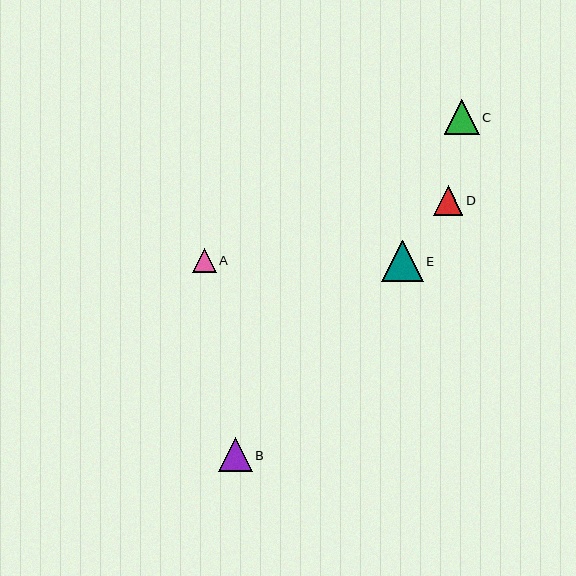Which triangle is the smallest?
Triangle A is the smallest with a size of approximately 24 pixels.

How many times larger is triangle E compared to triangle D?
Triangle E is approximately 1.4 times the size of triangle D.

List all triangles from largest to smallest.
From largest to smallest: E, C, B, D, A.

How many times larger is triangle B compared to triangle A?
Triangle B is approximately 1.4 times the size of triangle A.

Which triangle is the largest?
Triangle E is the largest with a size of approximately 41 pixels.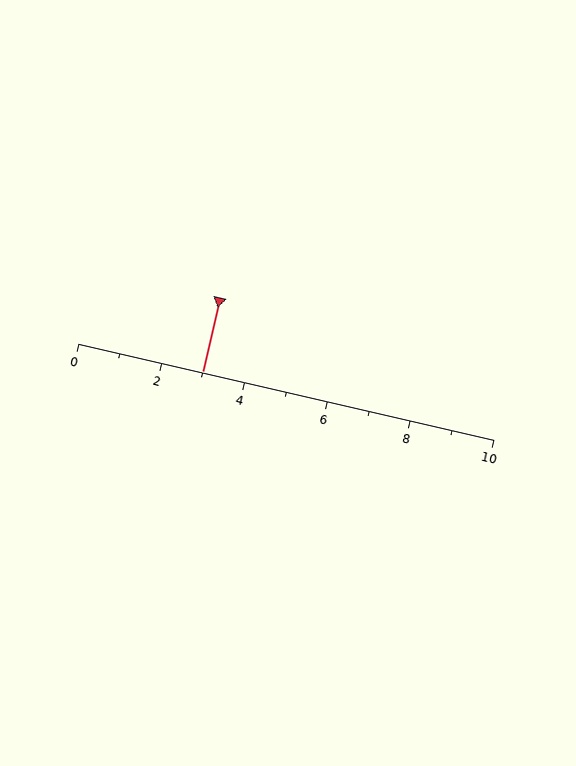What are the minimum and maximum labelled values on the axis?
The axis runs from 0 to 10.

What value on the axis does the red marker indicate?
The marker indicates approximately 3.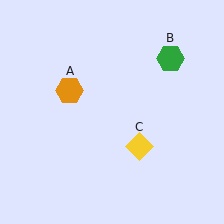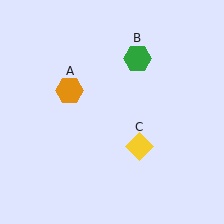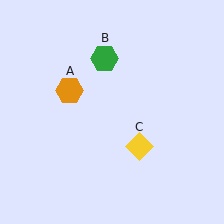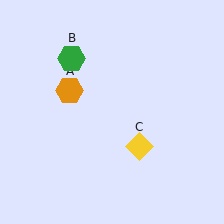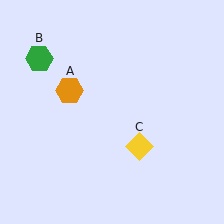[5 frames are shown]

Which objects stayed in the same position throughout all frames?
Orange hexagon (object A) and yellow diamond (object C) remained stationary.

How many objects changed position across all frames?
1 object changed position: green hexagon (object B).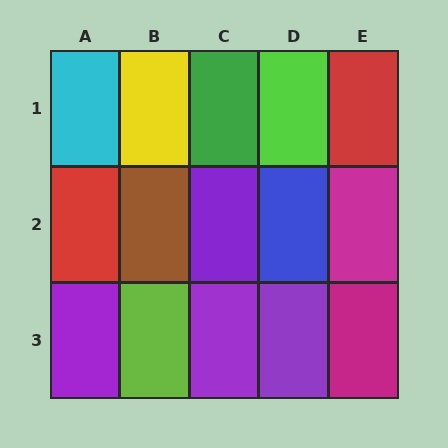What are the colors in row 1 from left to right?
Cyan, yellow, green, lime, red.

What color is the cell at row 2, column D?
Blue.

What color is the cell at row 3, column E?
Magenta.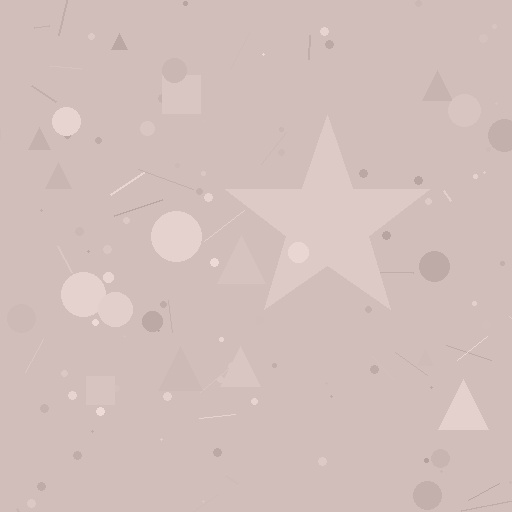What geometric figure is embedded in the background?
A star is embedded in the background.